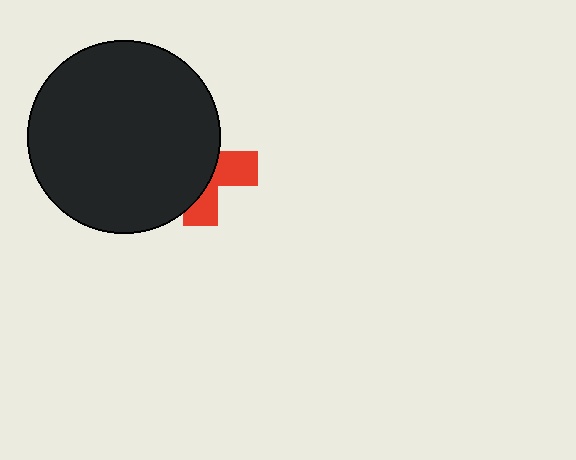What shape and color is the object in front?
The object in front is a black circle.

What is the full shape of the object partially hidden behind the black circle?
The partially hidden object is a red cross.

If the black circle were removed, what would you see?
You would see the complete red cross.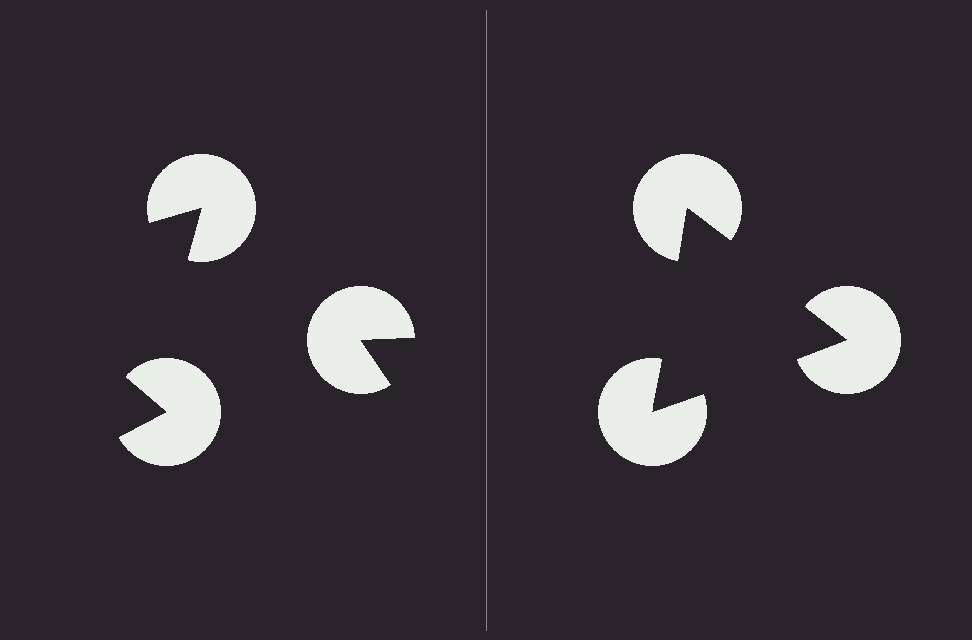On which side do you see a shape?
An illusory triangle appears on the right side. On the left side the wedge cuts are rotated, so no coherent shape forms.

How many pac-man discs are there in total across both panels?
6 — 3 on each side.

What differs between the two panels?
The pac-man discs are positioned identically on both sides; only the wedge orientations differ. On the right they align to a triangle; on the left they are misaligned.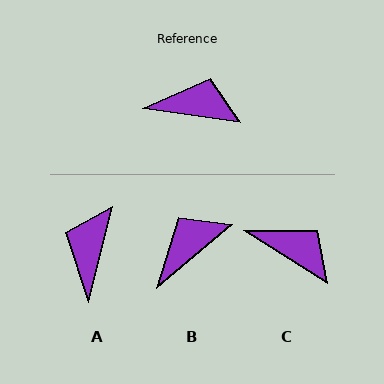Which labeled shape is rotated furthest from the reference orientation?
A, about 84 degrees away.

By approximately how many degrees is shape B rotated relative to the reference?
Approximately 48 degrees counter-clockwise.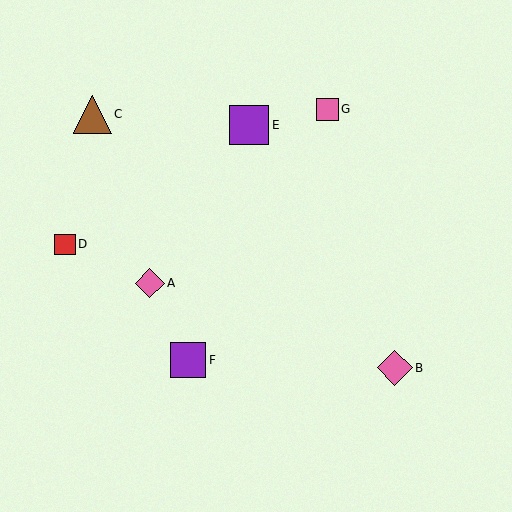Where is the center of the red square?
The center of the red square is at (65, 244).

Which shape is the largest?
The purple square (labeled E) is the largest.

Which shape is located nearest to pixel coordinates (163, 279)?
The pink diamond (labeled A) at (150, 283) is nearest to that location.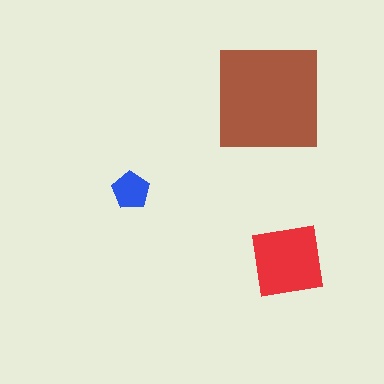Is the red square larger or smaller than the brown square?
Smaller.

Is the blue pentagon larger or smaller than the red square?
Smaller.